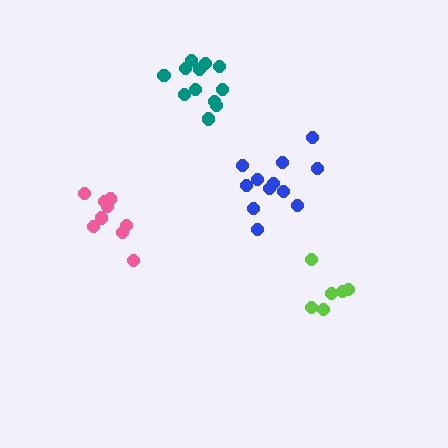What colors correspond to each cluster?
The clusters are colored: teal, lime, pink, blue.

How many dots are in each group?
Group 1: 12 dots, Group 2: 6 dots, Group 3: 9 dots, Group 4: 12 dots (39 total).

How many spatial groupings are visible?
There are 4 spatial groupings.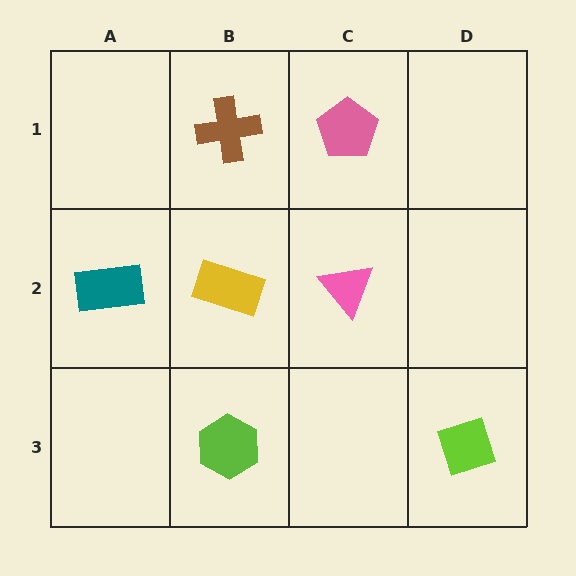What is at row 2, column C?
A pink triangle.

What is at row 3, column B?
A lime hexagon.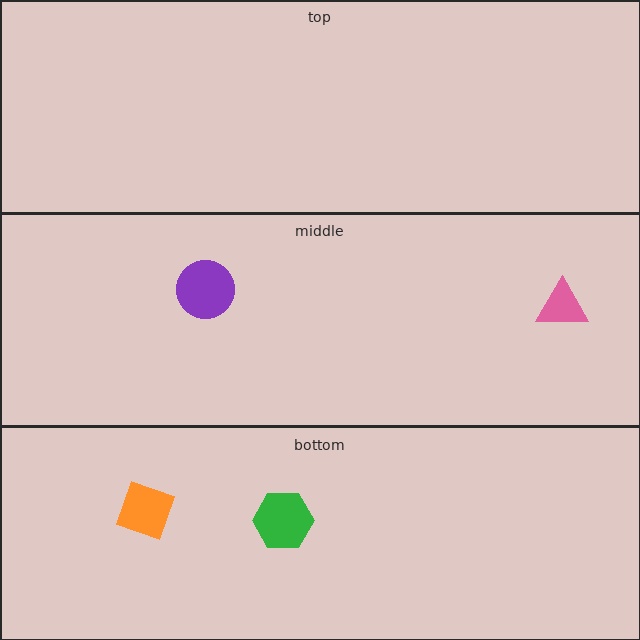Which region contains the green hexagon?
The bottom region.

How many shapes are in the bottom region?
2.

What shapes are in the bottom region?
The green hexagon, the orange diamond.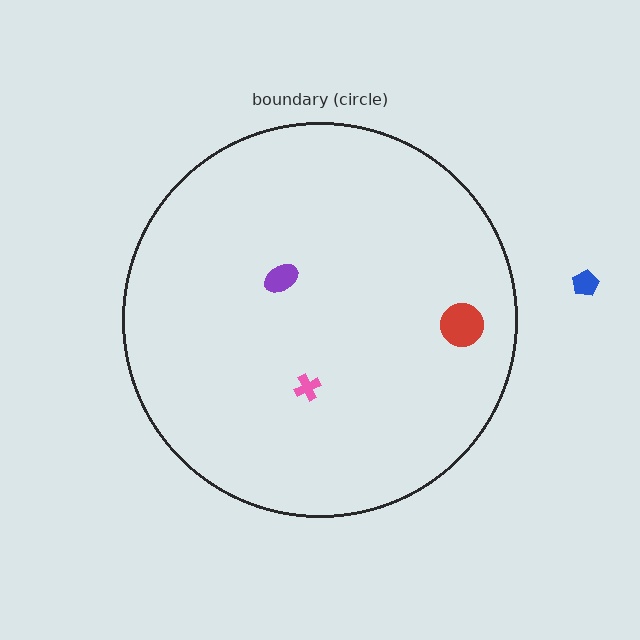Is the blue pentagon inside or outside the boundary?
Outside.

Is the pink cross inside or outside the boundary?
Inside.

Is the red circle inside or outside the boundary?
Inside.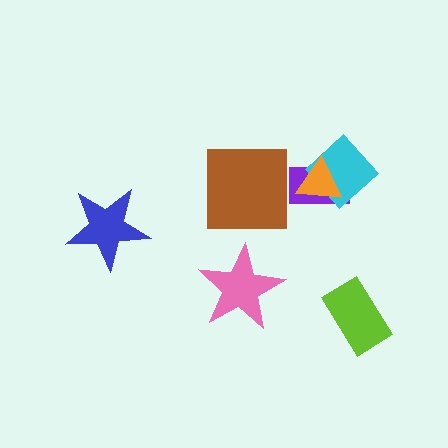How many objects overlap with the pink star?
0 objects overlap with the pink star.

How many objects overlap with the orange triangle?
2 objects overlap with the orange triangle.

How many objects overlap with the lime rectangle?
0 objects overlap with the lime rectangle.